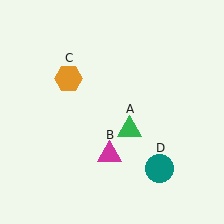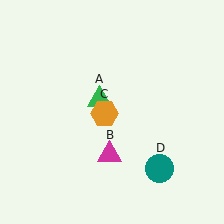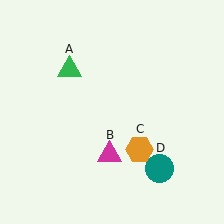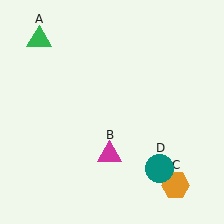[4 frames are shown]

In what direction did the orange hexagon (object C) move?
The orange hexagon (object C) moved down and to the right.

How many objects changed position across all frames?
2 objects changed position: green triangle (object A), orange hexagon (object C).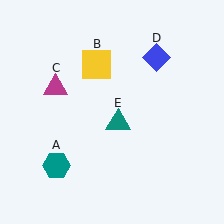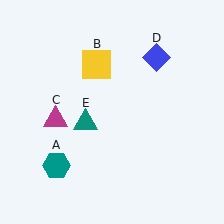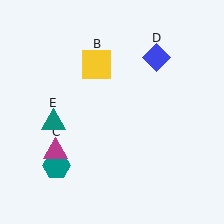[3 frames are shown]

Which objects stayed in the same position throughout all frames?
Teal hexagon (object A) and yellow square (object B) and blue diamond (object D) remained stationary.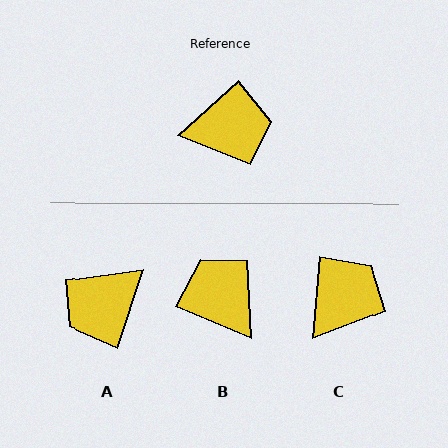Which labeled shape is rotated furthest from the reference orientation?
A, about 150 degrees away.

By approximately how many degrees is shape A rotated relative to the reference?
Approximately 150 degrees clockwise.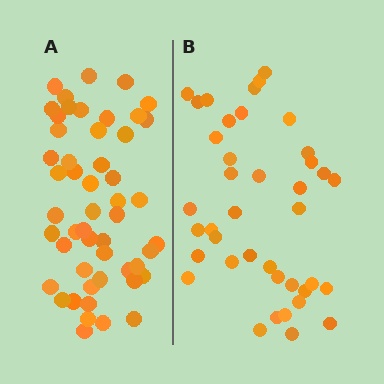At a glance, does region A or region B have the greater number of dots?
Region A (the left region) has more dots.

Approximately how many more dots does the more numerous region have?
Region A has roughly 12 or so more dots than region B.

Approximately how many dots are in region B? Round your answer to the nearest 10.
About 40 dots.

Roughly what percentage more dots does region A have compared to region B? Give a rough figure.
About 30% more.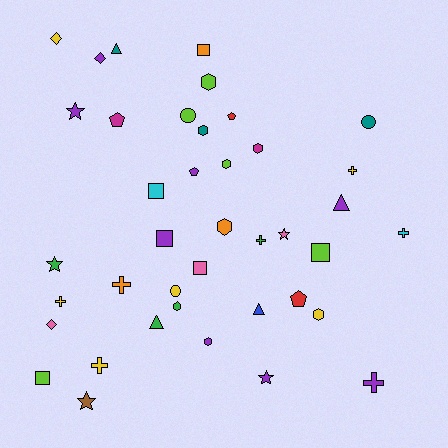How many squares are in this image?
There are 6 squares.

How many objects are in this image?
There are 40 objects.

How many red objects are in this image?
There are 2 red objects.